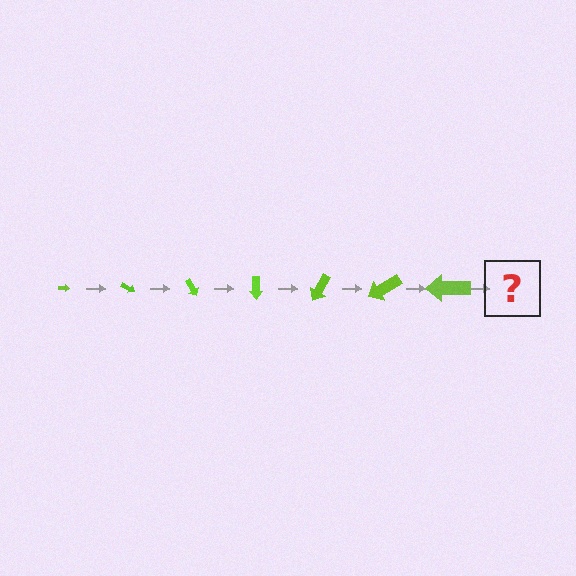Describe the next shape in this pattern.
It should be an arrow, larger than the previous one and rotated 210 degrees from the start.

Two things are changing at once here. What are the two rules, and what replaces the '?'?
The two rules are that the arrow grows larger each step and it rotates 30 degrees each step. The '?' should be an arrow, larger than the previous one and rotated 210 degrees from the start.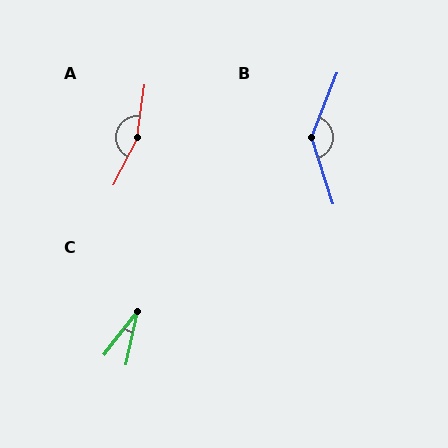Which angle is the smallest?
C, at approximately 25 degrees.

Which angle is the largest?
A, at approximately 161 degrees.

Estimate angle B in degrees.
Approximately 140 degrees.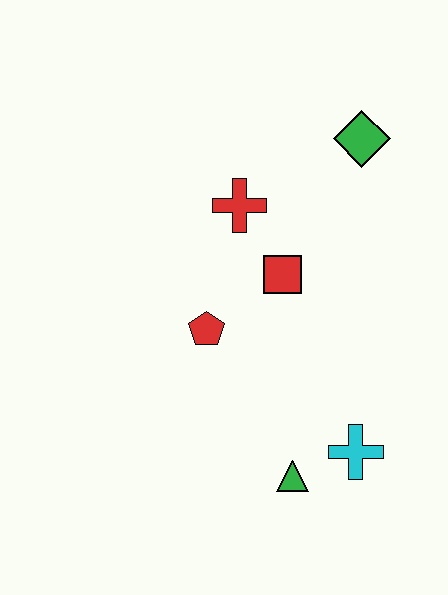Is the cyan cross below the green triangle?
No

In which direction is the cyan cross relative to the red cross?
The cyan cross is below the red cross.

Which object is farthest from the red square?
The green triangle is farthest from the red square.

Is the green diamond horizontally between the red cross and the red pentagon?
No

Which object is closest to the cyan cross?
The green triangle is closest to the cyan cross.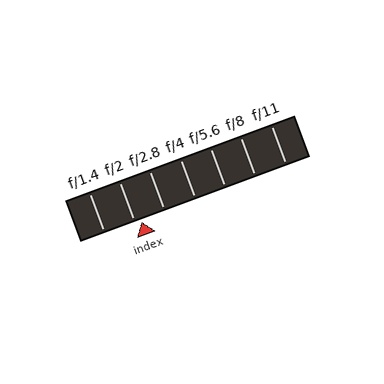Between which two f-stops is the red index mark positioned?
The index mark is between f/2 and f/2.8.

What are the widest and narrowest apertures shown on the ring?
The widest aperture shown is f/1.4 and the narrowest is f/11.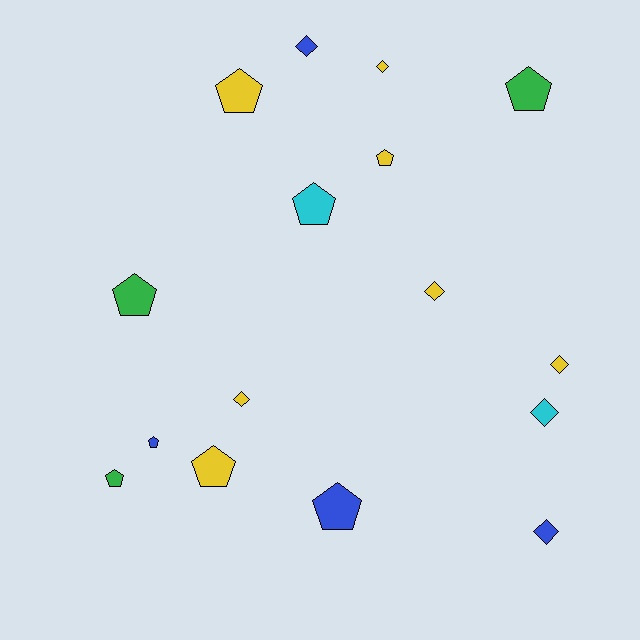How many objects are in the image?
There are 16 objects.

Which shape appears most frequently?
Pentagon, with 9 objects.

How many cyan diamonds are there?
There is 1 cyan diamond.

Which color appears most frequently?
Yellow, with 7 objects.